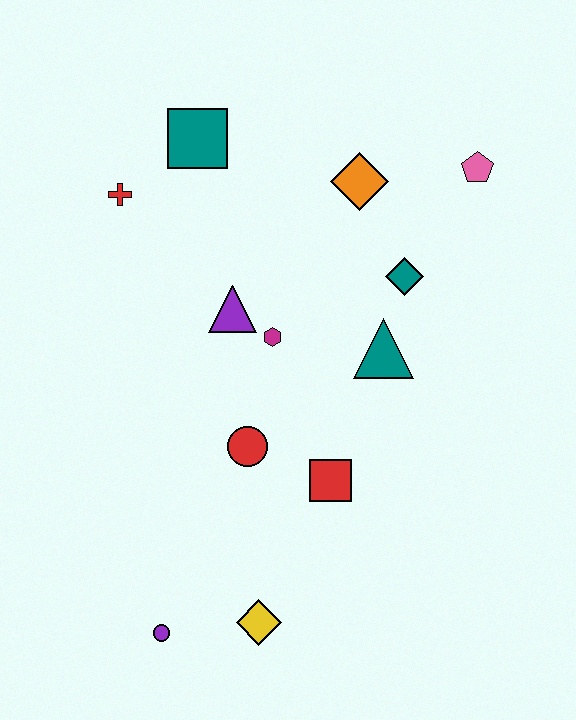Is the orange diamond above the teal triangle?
Yes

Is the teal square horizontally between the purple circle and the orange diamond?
Yes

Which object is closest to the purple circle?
The yellow diamond is closest to the purple circle.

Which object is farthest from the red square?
The teal square is farthest from the red square.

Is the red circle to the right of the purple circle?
Yes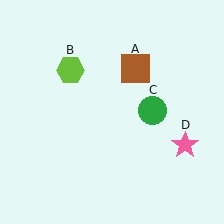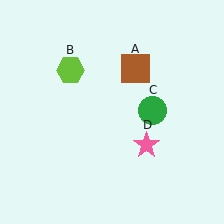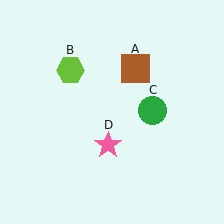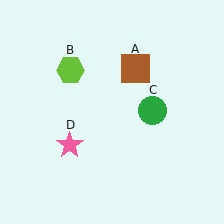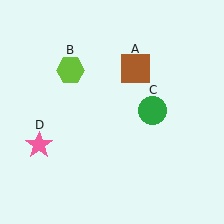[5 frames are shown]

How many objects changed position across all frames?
1 object changed position: pink star (object D).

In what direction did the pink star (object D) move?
The pink star (object D) moved left.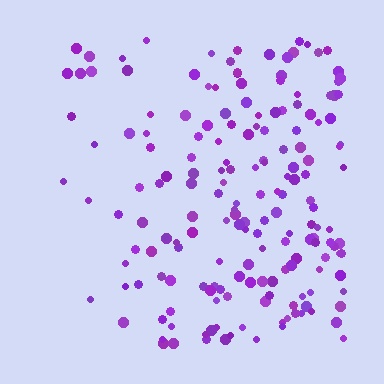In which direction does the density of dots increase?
From left to right, with the right side densest.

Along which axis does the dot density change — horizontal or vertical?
Horizontal.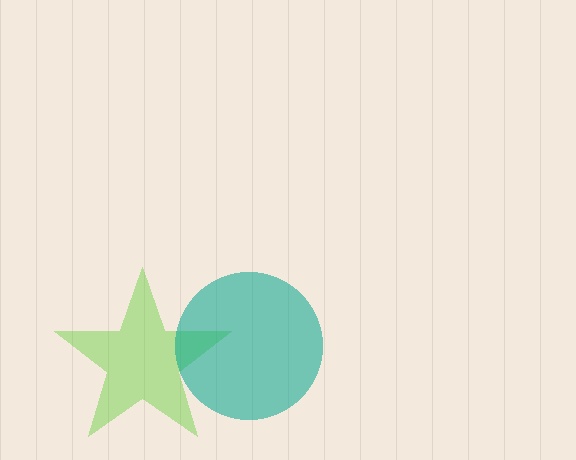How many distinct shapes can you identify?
There are 2 distinct shapes: a lime star, a teal circle.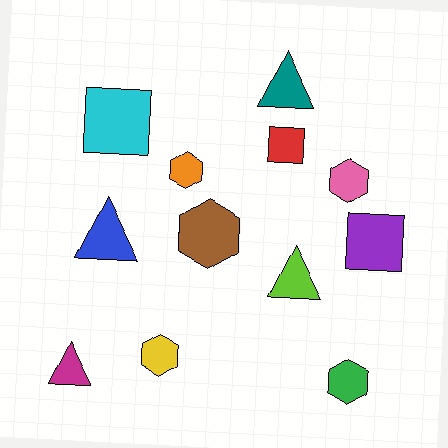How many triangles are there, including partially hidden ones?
There are 4 triangles.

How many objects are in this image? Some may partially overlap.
There are 12 objects.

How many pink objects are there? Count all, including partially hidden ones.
There is 1 pink object.